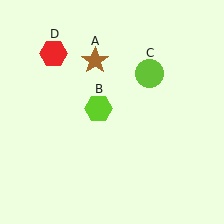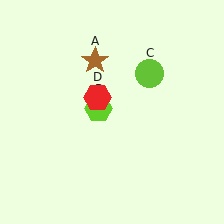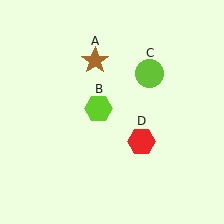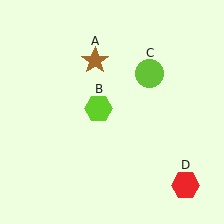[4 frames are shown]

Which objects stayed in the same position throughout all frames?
Brown star (object A) and lime hexagon (object B) and lime circle (object C) remained stationary.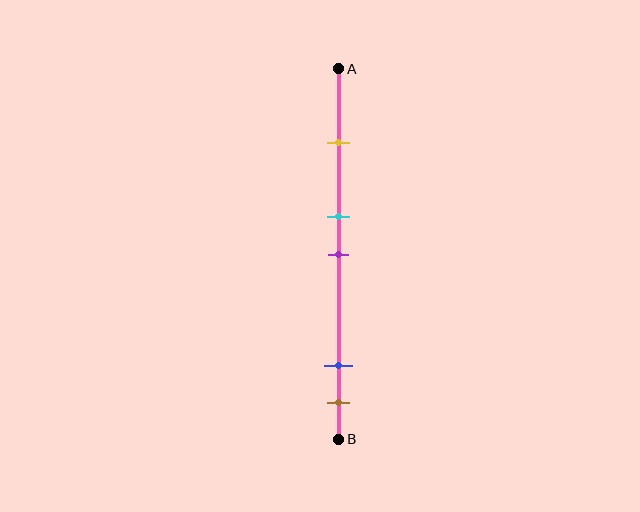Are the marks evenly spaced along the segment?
No, the marks are not evenly spaced.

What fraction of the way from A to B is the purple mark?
The purple mark is approximately 50% (0.5) of the way from A to B.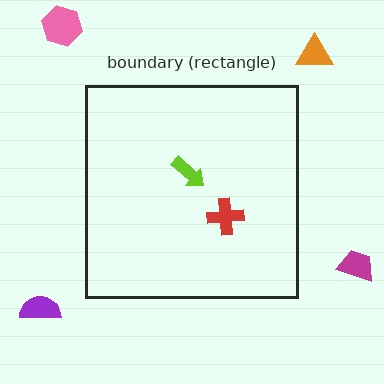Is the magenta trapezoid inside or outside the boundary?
Outside.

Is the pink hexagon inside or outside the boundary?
Outside.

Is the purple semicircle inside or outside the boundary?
Outside.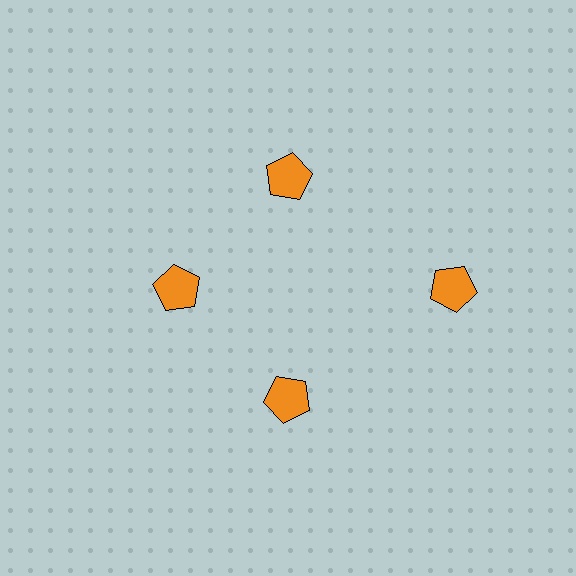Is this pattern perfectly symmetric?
No. The 4 orange pentagons are arranged in a ring, but one element near the 3 o'clock position is pushed outward from the center, breaking the 4-fold rotational symmetry.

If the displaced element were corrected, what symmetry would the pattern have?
It would have 4-fold rotational symmetry — the pattern would map onto itself every 90 degrees.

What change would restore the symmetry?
The symmetry would be restored by moving it inward, back onto the ring so that all 4 pentagons sit at equal angles and equal distance from the center.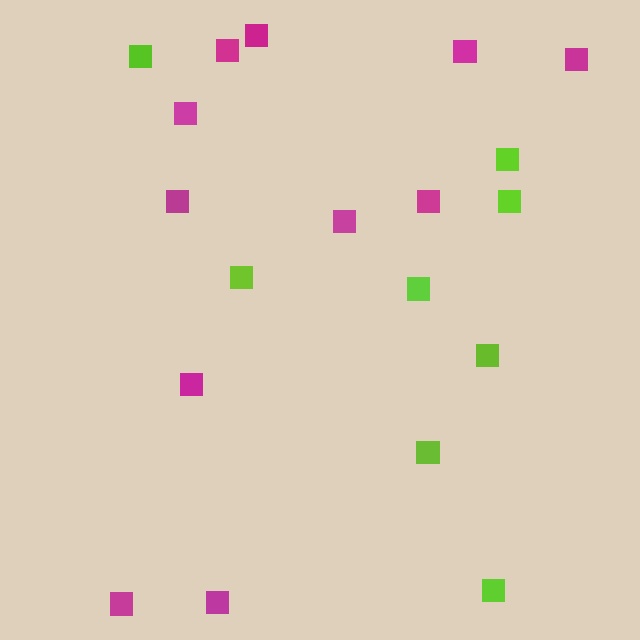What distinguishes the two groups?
There are 2 groups: one group of lime squares (8) and one group of magenta squares (11).